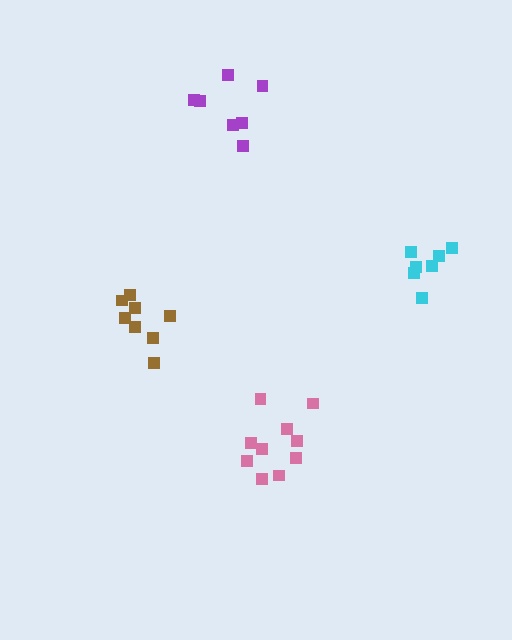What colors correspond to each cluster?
The clusters are colored: pink, purple, brown, cyan.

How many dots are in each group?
Group 1: 10 dots, Group 2: 7 dots, Group 3: 8 dots, Group 4: 7 dots (32 total).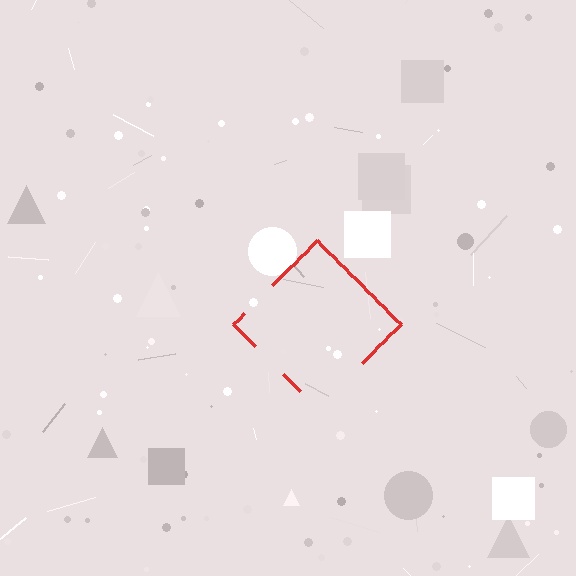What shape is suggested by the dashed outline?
The dashed outline suggests a diamond.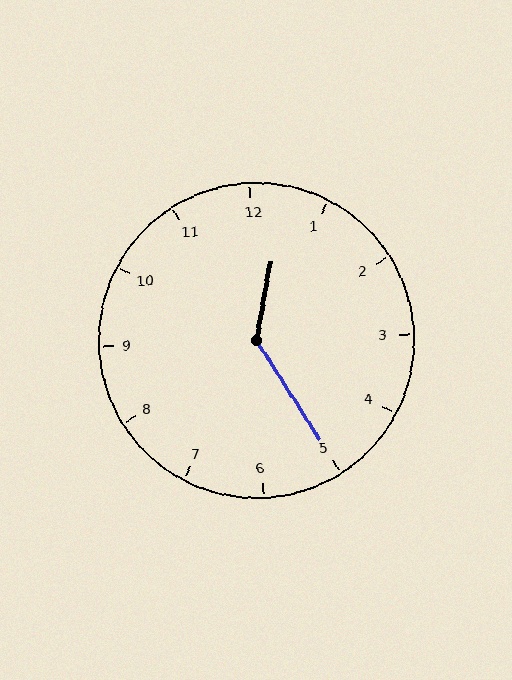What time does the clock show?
12:25.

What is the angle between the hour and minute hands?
Approximately 138 degrees.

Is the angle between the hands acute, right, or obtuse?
It is obtuse.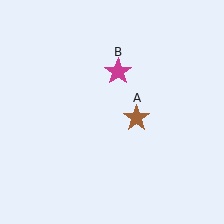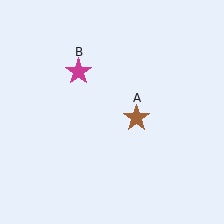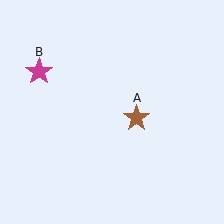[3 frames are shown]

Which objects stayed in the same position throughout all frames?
Brown star (object A) remained stationary.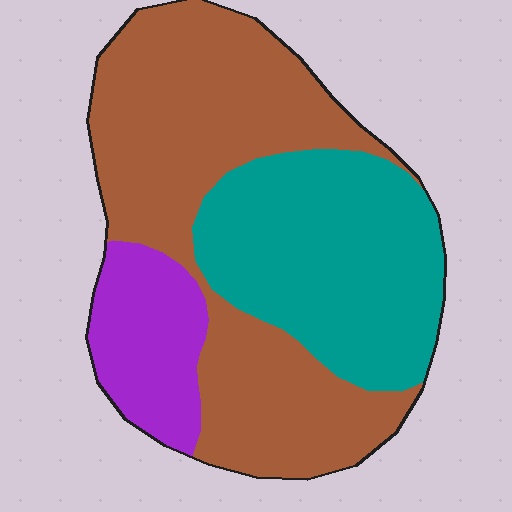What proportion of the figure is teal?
Teal takes up about one third (1/3) of the figure.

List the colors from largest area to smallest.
From largest to smallest: brown, teal, purple.